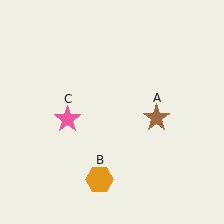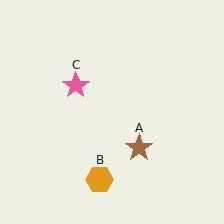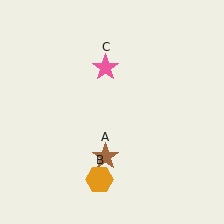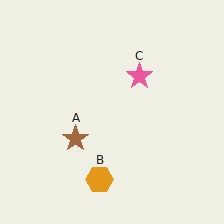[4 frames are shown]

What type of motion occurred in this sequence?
The brown star (object A), pink star (object C) rotated clockwise around the center of the scene.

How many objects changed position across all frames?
2 objects changed position: brown star (object A), pink star (object C).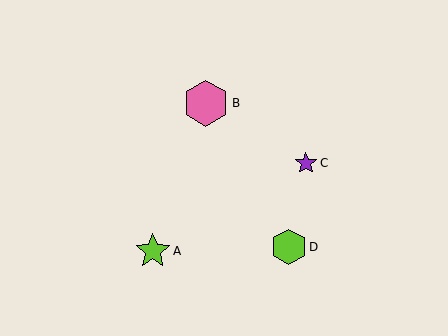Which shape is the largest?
The pink hexagon (labeled B) is the largest.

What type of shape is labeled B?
Shape B is a pink hexagon.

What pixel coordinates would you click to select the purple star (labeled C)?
Click at (306, 163) to select the purple star C.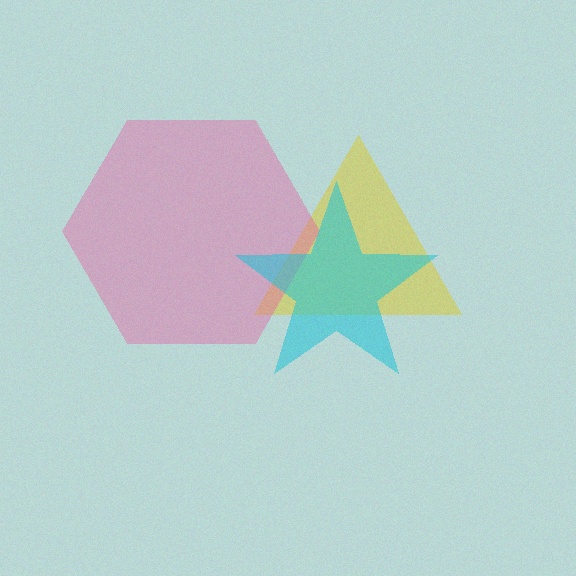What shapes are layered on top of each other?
The layered shapes are: a yellow triangle, a pink hexagon, a cyan star.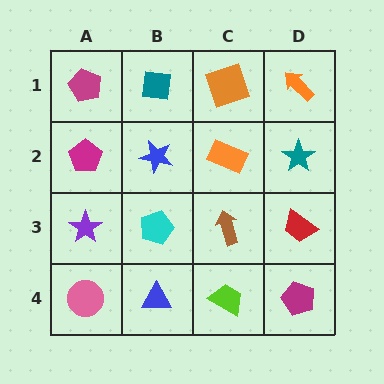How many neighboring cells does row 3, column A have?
3.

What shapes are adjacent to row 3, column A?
A magenta pentagon (row 2, column A), a pink circle (row 4, column A), a cyan pentagon (row 3, column B).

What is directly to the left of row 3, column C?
A cyan pentagon.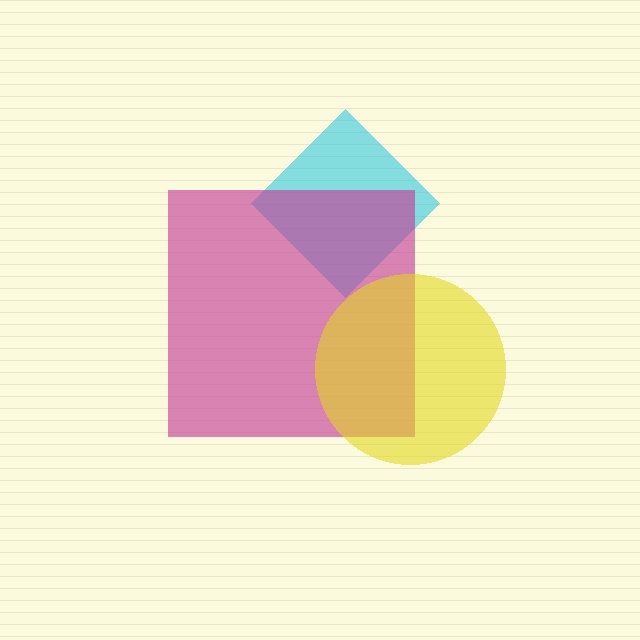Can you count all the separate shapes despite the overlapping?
Yes, there are 3 separate shapes.